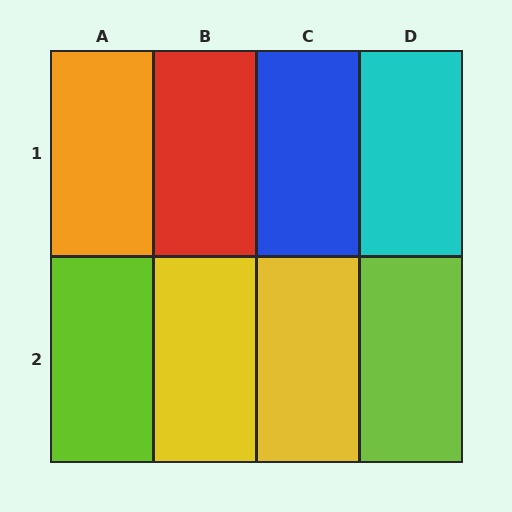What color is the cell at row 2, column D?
Lime.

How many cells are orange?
1 cell is orange.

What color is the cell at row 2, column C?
Yellow.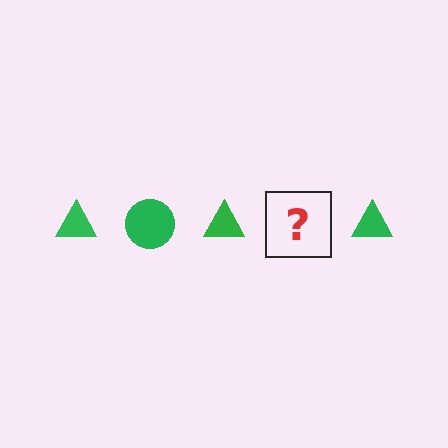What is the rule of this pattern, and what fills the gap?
The rule is that the pattern cycles through triangle, circle shapes in green. The gap should be filled with a green circle.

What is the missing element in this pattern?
The missing element is a green circle.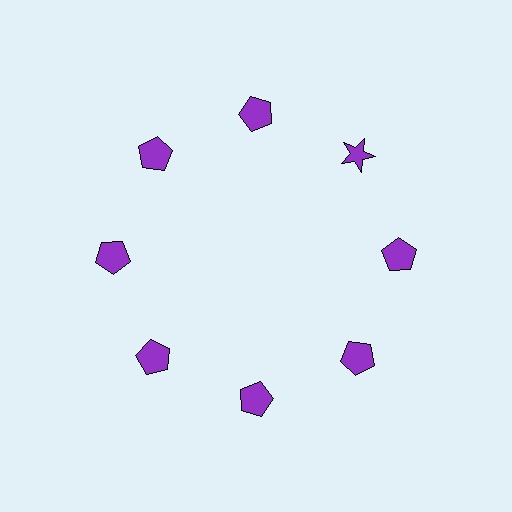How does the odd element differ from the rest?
It has a different shape: star instead of pentagon.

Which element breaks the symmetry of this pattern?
The purple star at roughly the 2 o'clock position breaks the symmetry. All other shapes are purple pentagons.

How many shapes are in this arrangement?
There are 8 shapes arranged in a ring pattern.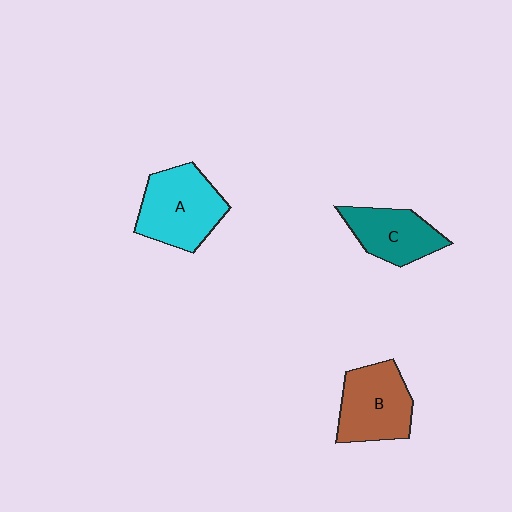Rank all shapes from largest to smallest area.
From largest to smallest: A (cyan), B (brown), C (teal).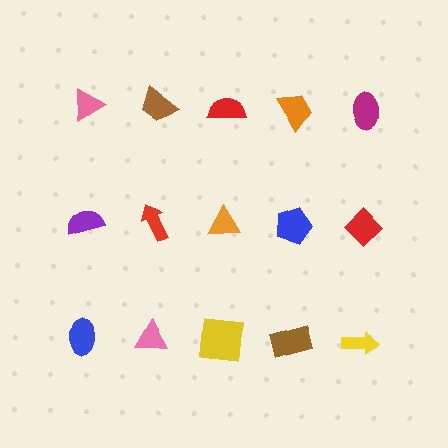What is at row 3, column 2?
A pink triangle.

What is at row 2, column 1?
A purple semicircle.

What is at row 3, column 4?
A brown rectangle.